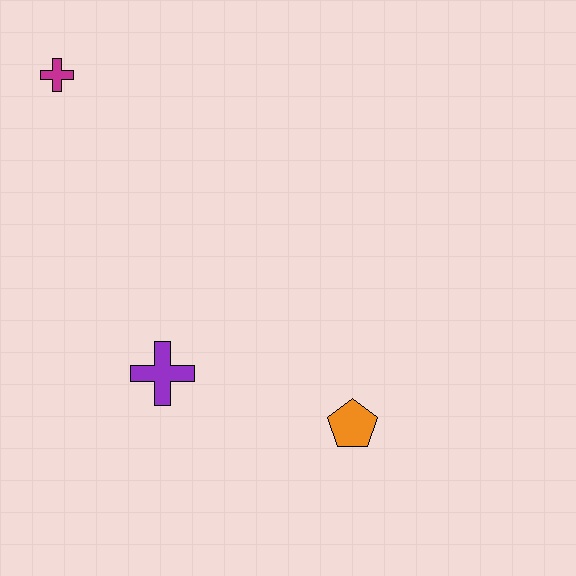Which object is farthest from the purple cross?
The magenta cross is farthest from the purple cross.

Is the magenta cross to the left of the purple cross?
Yes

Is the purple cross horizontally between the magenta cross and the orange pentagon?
Yes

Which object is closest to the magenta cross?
The purple cross is closest to the magenta cross.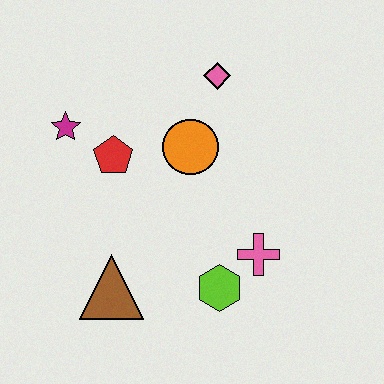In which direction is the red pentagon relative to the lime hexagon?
The red pentagon is above the lime hexagon.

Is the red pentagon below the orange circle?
Yes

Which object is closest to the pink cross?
The lime hexagon is closest to the pink cross.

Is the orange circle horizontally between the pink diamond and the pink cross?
No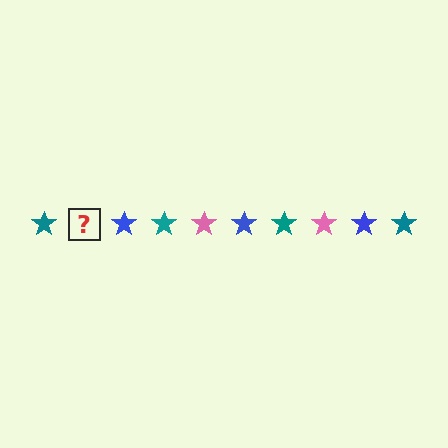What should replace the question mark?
The question mark should be replaced with a pink star.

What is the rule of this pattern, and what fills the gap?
The rule is that the pattern cycles through teal, pink, blue stars. The gap should be filled with a pink star.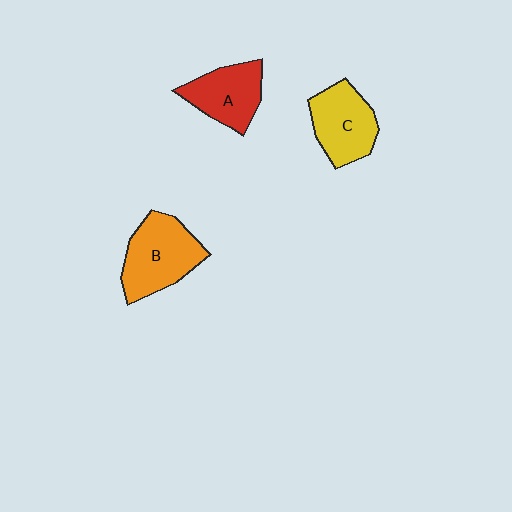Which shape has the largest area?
Shape B (orange).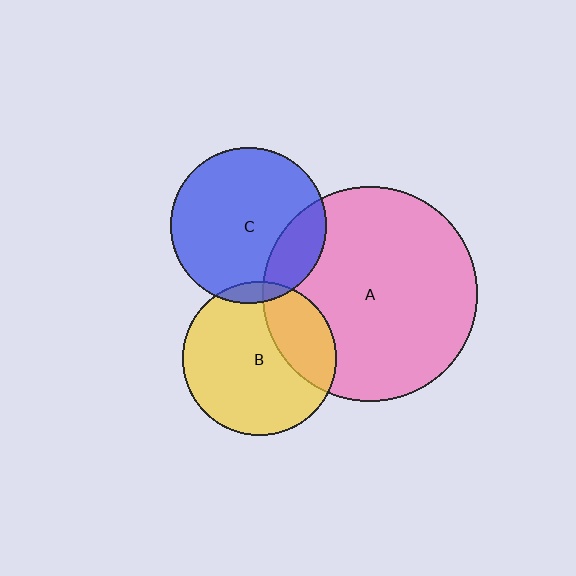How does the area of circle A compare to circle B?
Approximately 2.0 times.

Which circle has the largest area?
Circle A (pink).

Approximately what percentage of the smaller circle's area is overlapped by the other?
Approximately 5%.